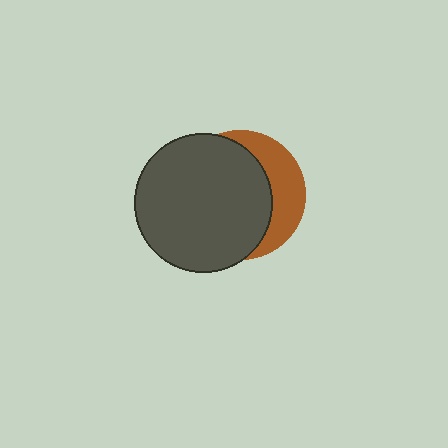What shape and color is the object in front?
The object in front is a dark gray circle.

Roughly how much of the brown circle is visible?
A small part of it is visible (roughly 31%).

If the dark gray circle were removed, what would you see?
You would see the complete brown circle.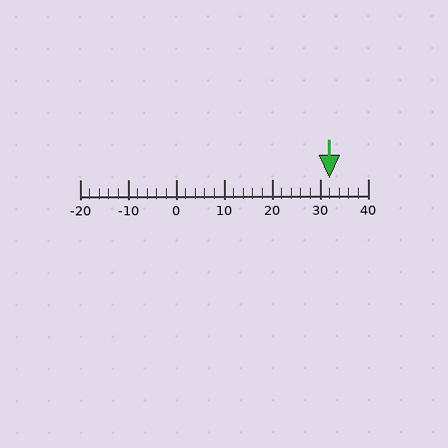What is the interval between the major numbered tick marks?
The major tick marks are spaced 10 units apart.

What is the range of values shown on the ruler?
The ruler shows values from -20 to 40.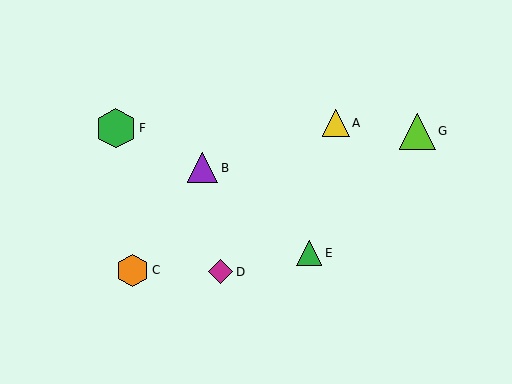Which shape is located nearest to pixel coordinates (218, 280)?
The magenta diamond (labeled D) at (221, 272) is nearest to that location.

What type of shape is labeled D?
Shape D is a magenta diamond.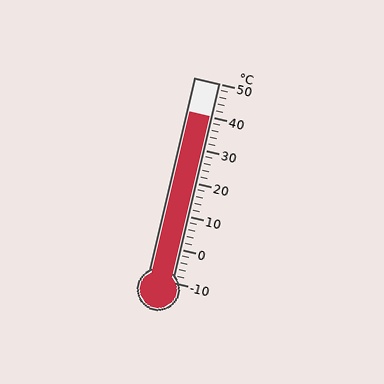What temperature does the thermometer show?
The thermometer shows approximately 40°C.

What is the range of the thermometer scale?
The thermometer scale ranges from -10°C to 50°C.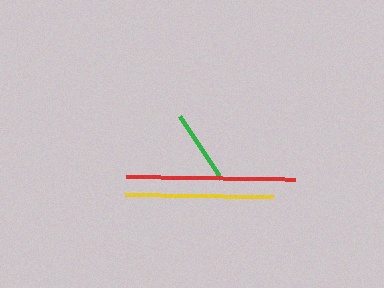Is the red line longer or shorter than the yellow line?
The red line is longer than the yellow line.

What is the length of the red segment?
The red segment is approximately 168 pixels long.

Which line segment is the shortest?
The green line is the shortest at approximately 76 pixels.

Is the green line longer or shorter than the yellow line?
The yellow line is longer than the green line.